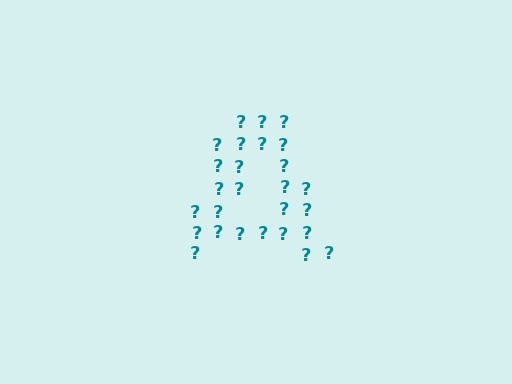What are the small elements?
The small elements are question marks.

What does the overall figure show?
The overall figure shows the letter A.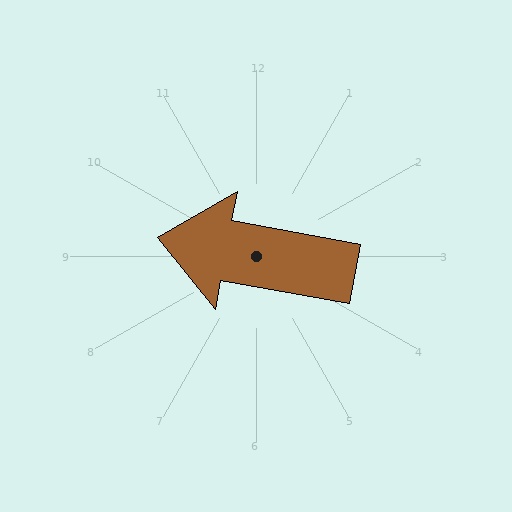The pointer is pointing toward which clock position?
Roughly 9 o'clock.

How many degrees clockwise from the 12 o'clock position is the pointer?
Approximately 281 degrees.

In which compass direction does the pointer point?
West.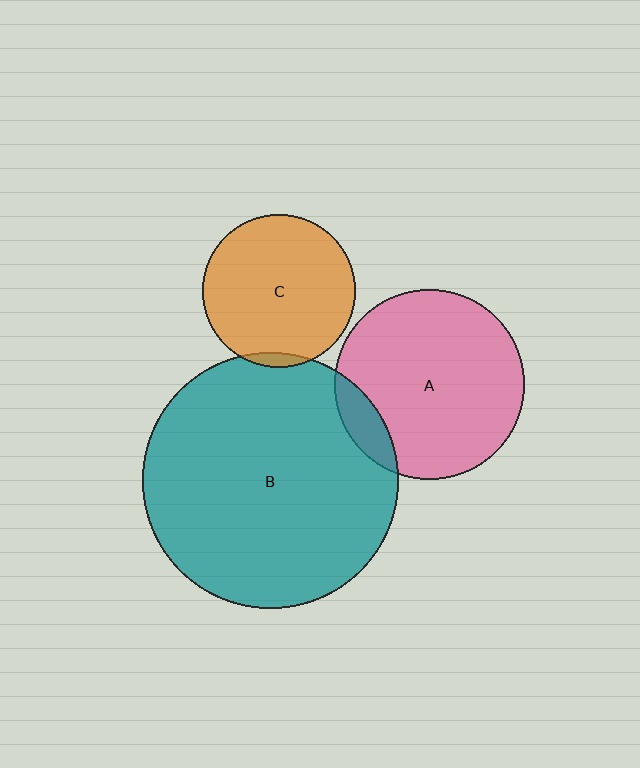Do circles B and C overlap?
Yes.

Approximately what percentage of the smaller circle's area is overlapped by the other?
Approximately 5%.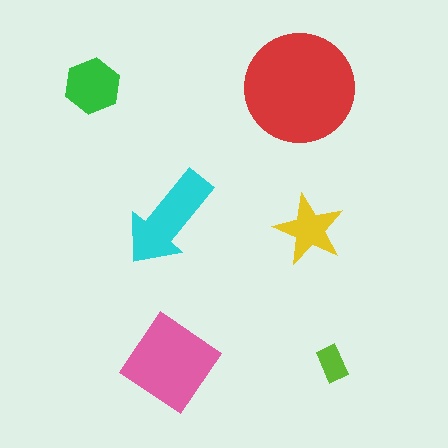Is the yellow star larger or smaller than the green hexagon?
Smaller.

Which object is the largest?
The red circle.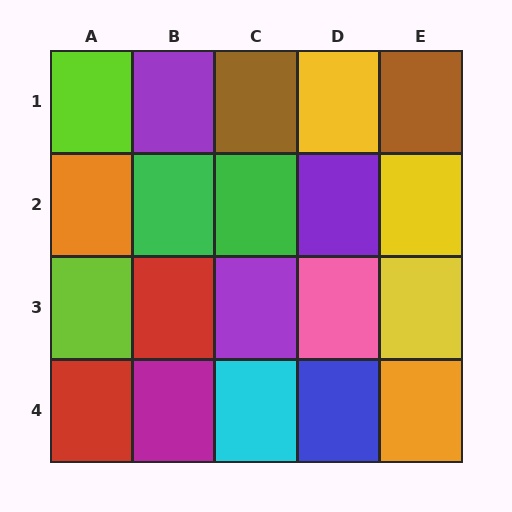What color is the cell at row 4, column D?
Blue.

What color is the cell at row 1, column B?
Purple.